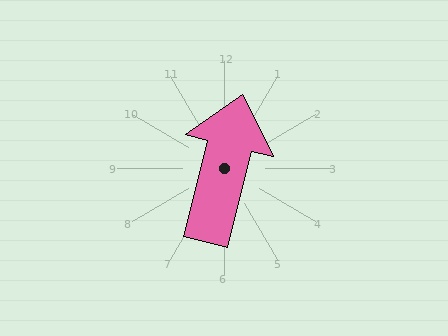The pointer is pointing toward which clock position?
Roughly 12 o'clock.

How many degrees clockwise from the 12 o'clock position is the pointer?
Approximately 14 degrees.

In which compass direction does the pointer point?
North.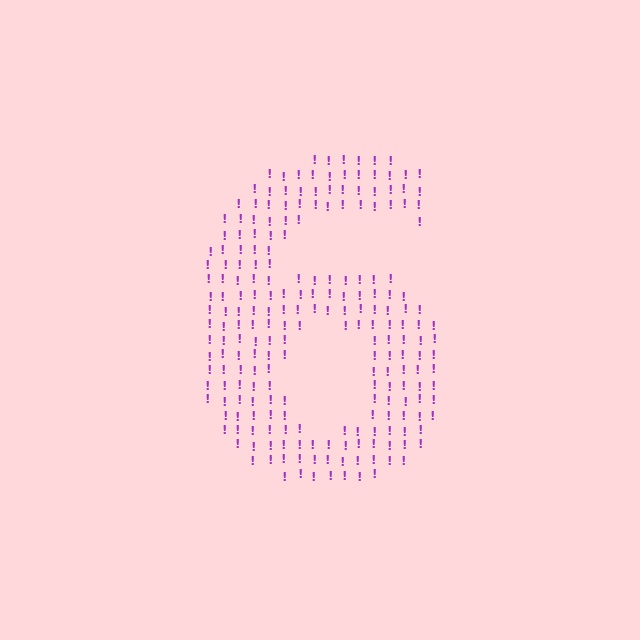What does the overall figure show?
The overall figure shows the digit 6.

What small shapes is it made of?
It is made of small exclamation marks.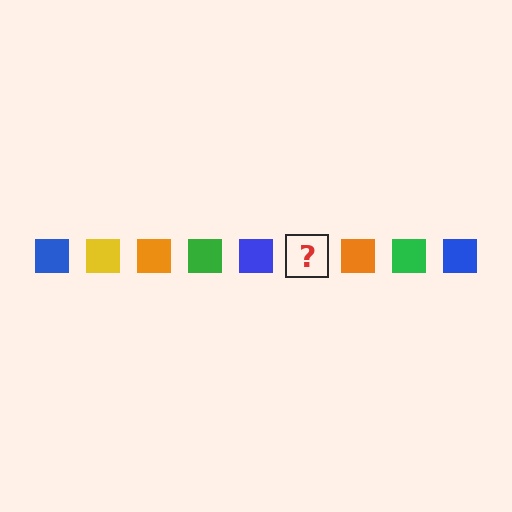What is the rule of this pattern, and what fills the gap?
The rule is that the pattern cycles through blue, yellow, orange, green squares. The gap should be filled with a yellow square.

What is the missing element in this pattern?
The missing element is a yellow square.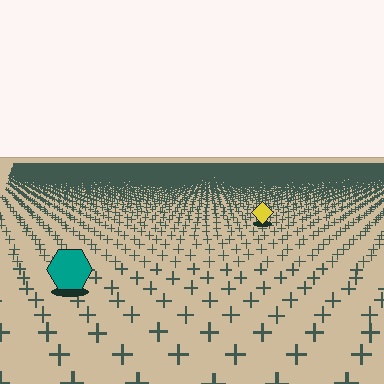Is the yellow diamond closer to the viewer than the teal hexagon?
No. The teal hexagon is closer — you can tell from the texture gradient: the ground texture is coarser near it.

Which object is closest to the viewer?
The teal hexagon is closest. The texture marks near it are larger and more spread out.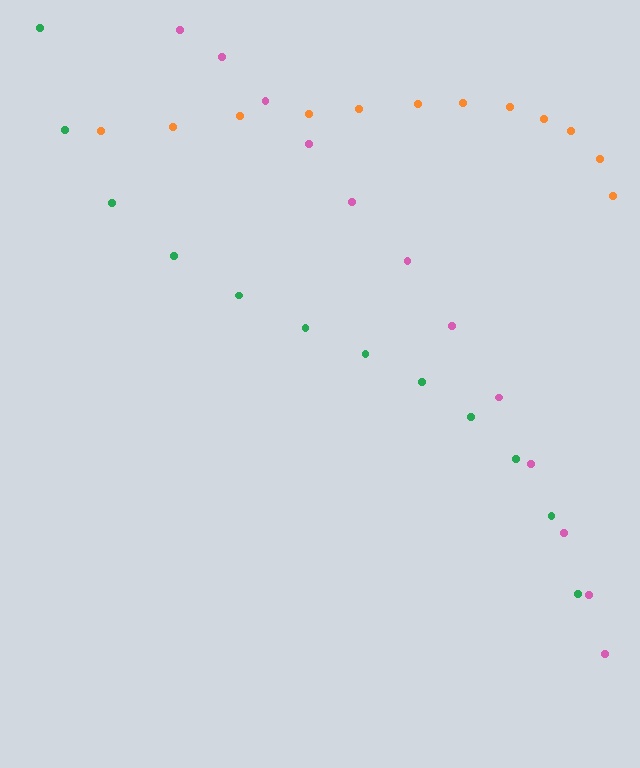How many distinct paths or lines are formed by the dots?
There are 3 distinct paths.